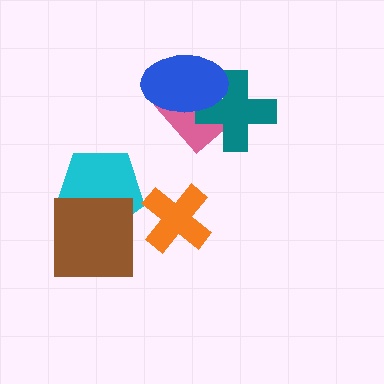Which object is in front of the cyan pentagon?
The brown square is in front of the cyan pentagon.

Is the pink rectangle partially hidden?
Yes, it is partially covered by another shape.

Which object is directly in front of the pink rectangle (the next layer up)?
The teal cross is directly in front of the pink rectangle.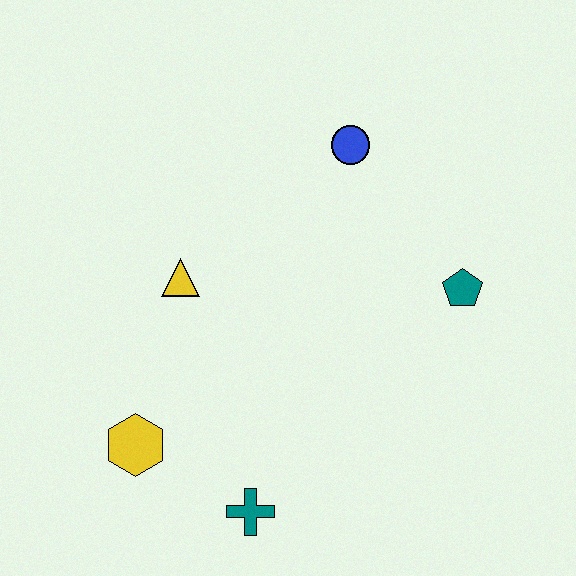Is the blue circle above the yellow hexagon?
Yes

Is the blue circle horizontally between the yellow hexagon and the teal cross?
No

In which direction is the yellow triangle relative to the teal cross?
The yellow triangle is above the teal cross.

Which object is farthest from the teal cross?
The blue circle is farthest from the teal cross.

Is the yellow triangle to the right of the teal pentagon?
No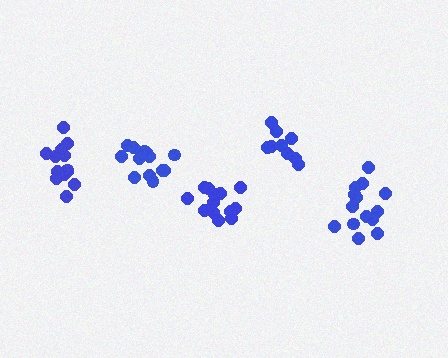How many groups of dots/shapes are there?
There are 5 groups.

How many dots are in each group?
Group 1: 13 dots, Group 2: 14 dots, Group 3: 14 dots, Group 4: 9 dots, Group 5: 14 dots (64 total).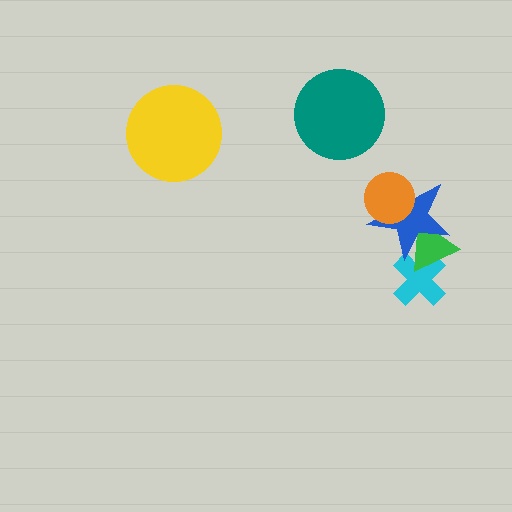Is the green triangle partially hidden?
Yes, it is partially covered by another shape.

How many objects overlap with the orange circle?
1 object overlaps with the orange circle.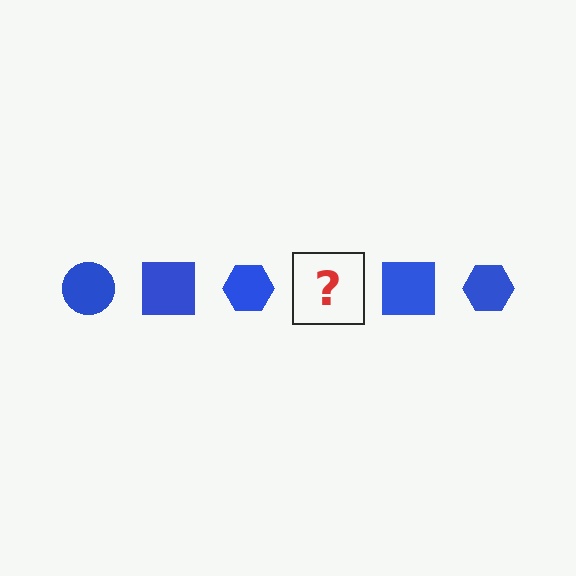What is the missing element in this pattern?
The missing element is a blue circle.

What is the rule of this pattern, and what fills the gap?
The rule is that the pattern cycles through circle, square, hexagon shapes in blue. The gap should be filled with a blue circle.